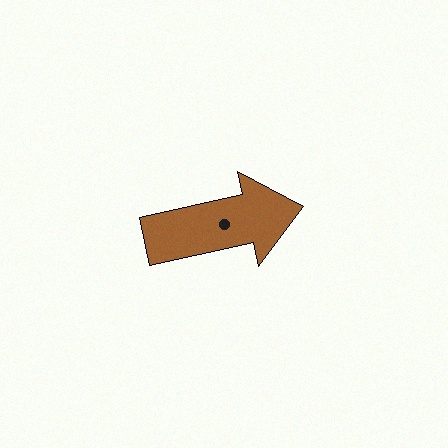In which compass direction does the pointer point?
East.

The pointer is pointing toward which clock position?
Roughly 3 o'clock.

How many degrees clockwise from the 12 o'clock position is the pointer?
Approximately 78 degrees.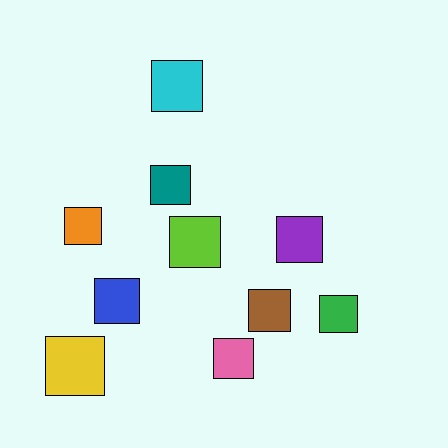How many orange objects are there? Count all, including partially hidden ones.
There is 1 orange object.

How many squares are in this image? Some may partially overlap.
There are 10 squares.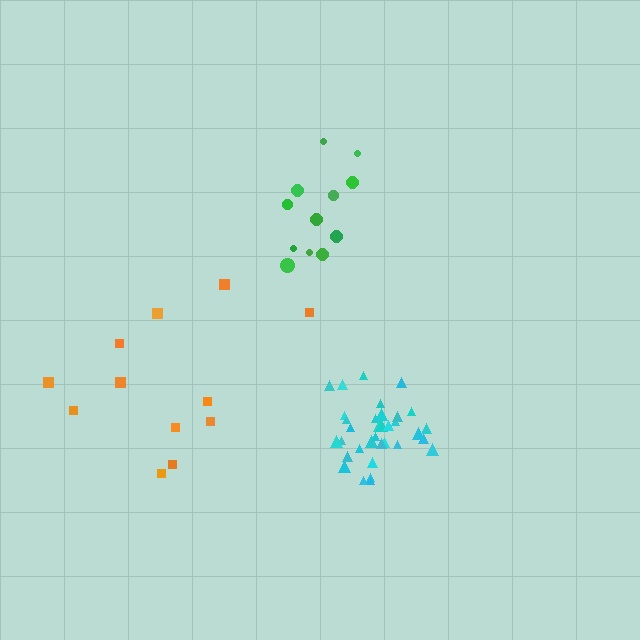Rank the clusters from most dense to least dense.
cyan, green, orange.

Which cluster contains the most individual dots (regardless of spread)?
Cyan (34).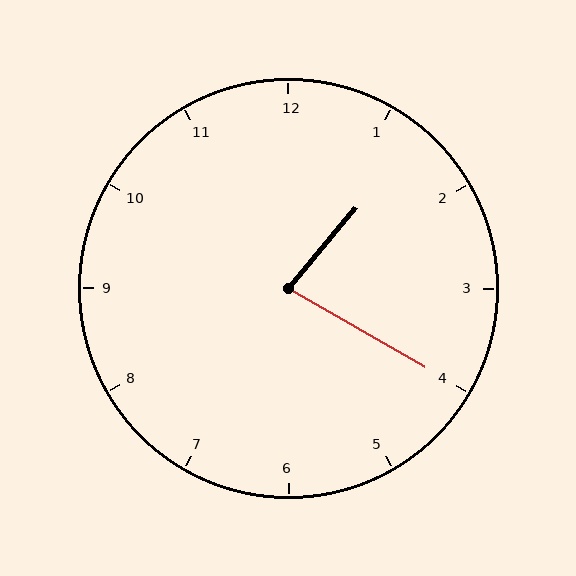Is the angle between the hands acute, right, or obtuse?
It is acute.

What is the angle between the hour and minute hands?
Approximately 80 degrees.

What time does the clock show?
1:20.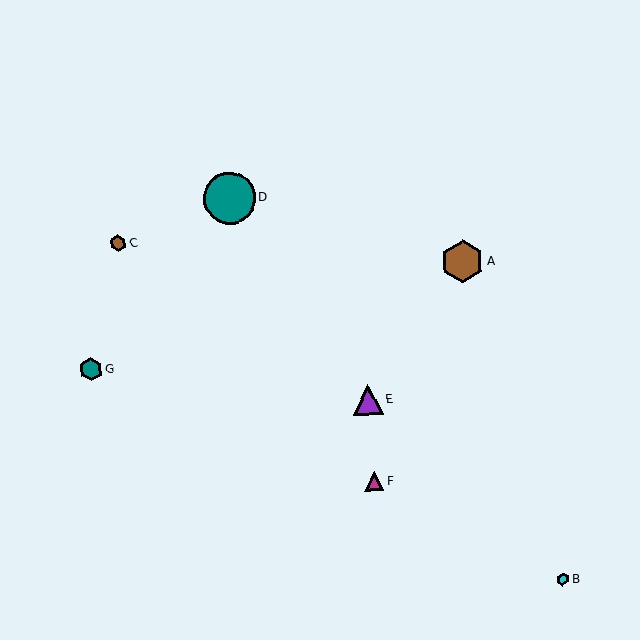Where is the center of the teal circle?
The center of the teal circle is at (229, 198).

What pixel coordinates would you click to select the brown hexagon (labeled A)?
Click at (463, 261) to select the brown hexagon A.